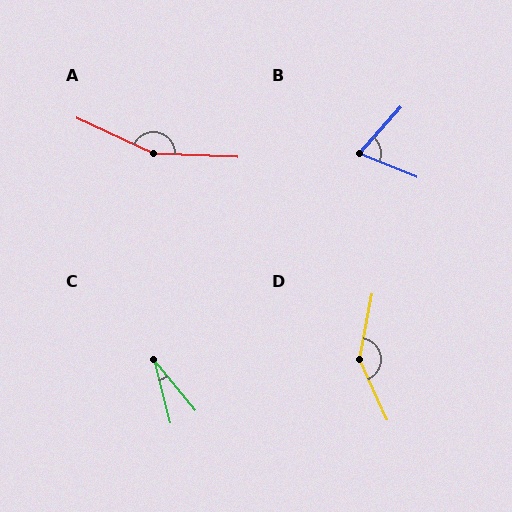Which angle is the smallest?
C, at approximately 25 degrees.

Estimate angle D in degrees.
Approximately 145 degrees.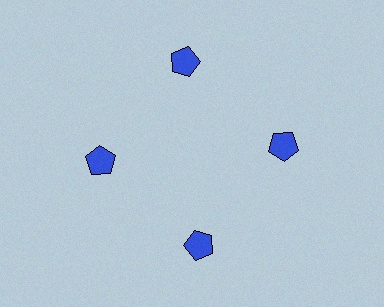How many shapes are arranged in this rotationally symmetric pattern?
There are 4 shapes, arranged in 4 groups of 1.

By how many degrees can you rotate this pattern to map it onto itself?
The pattern maps onto itself every 90 degrees of rotation.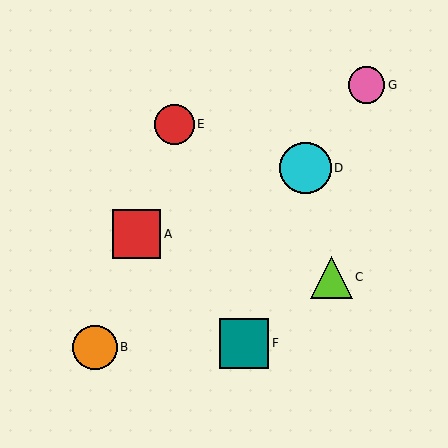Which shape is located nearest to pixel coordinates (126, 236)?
The red square (labeled A) at (137, 234) is nearest to that location.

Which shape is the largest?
The cyan circle (labeled D) is the largest.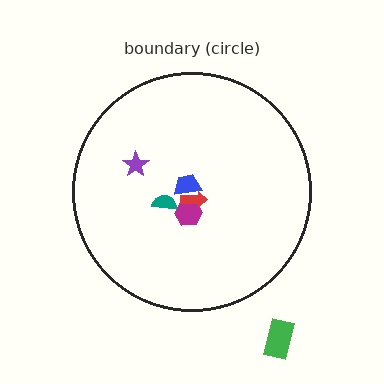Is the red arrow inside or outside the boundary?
Inside.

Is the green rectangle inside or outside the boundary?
Outside.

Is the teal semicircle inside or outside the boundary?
Inside.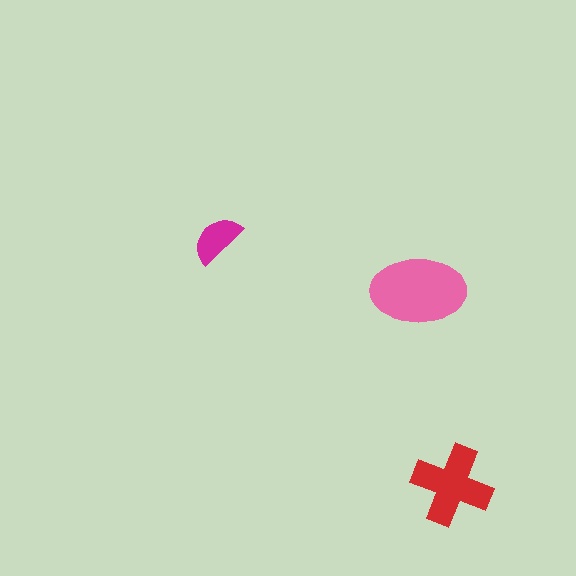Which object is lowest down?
The red cross is bottommost.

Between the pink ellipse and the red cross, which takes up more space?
The pink ellipse.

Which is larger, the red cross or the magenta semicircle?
The red cross.